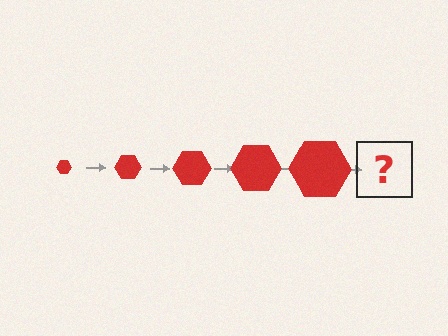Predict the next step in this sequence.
The next step is a red hexagon, larger than the previous one.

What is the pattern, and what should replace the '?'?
The pattern is that the hexagon gets progressively larger each step. The '?' should be a red hexagon, larger than the previous one.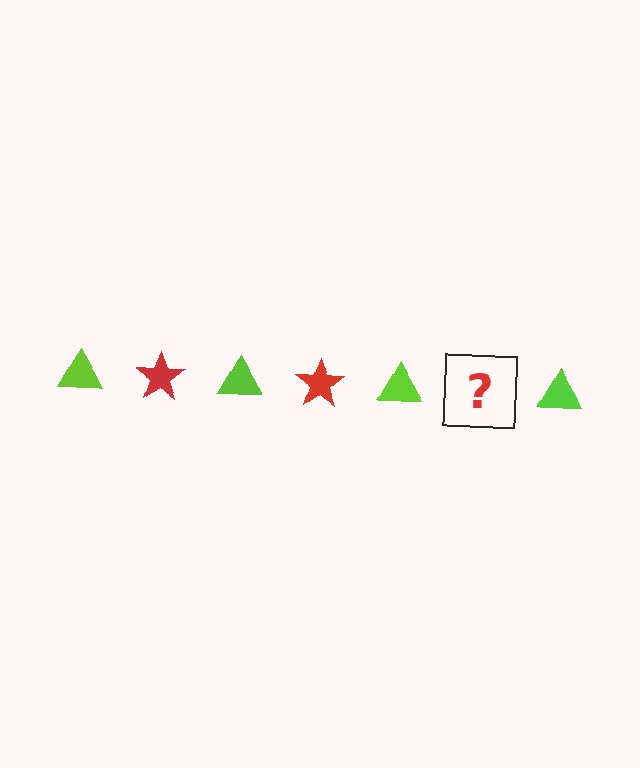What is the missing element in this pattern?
The missing element is a red star.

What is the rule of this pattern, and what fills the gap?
The rule is that the pattern alternates between lime triangle and red star. The gap should be filled with a red star.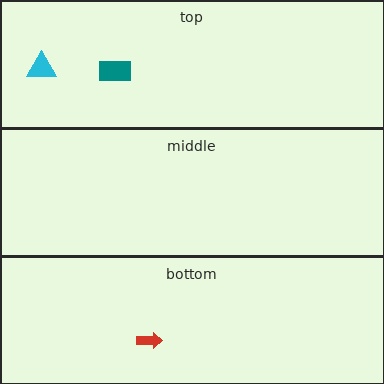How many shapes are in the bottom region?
1.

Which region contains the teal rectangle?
The top region.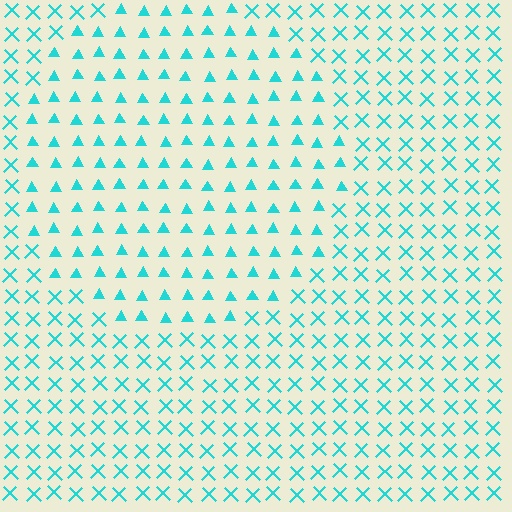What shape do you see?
I see a circle.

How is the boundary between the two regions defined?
The boundary is defined by a change in element shape: triangles inside vs. X marks outside. All elements share the same color and spacing.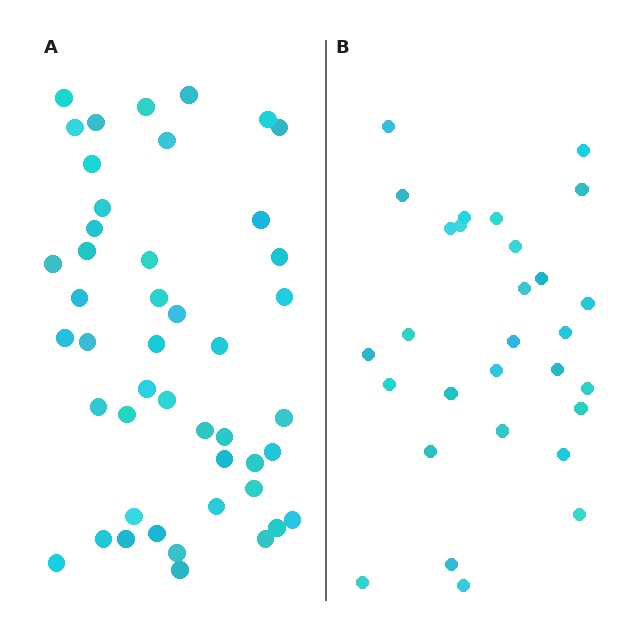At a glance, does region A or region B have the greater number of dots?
Region A (the left region) has more dots.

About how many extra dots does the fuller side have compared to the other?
Region A has approximately 15 more dots than region B.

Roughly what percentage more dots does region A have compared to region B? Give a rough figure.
About 60% more.